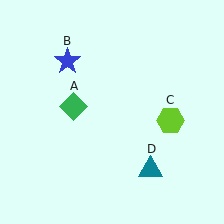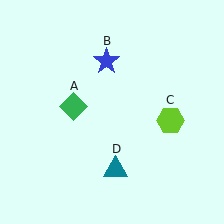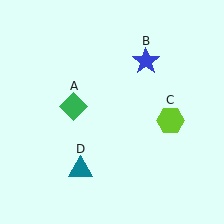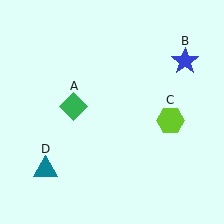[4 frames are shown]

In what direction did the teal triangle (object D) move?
The teal triangle (object D) moved left.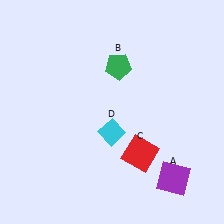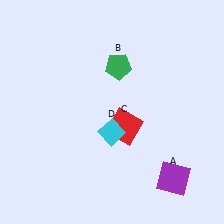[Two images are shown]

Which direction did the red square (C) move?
The red square (C) moved up.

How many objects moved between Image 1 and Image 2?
1 object moved between the two images.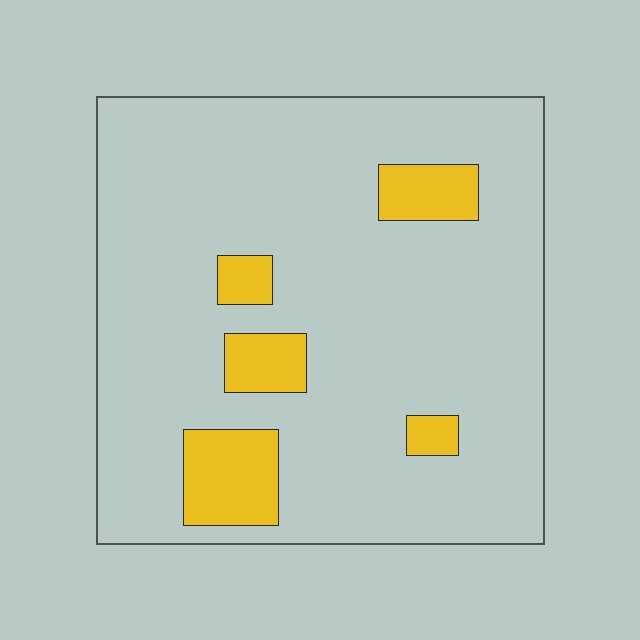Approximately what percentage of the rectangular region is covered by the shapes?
Approximately 10%.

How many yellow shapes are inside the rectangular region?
5.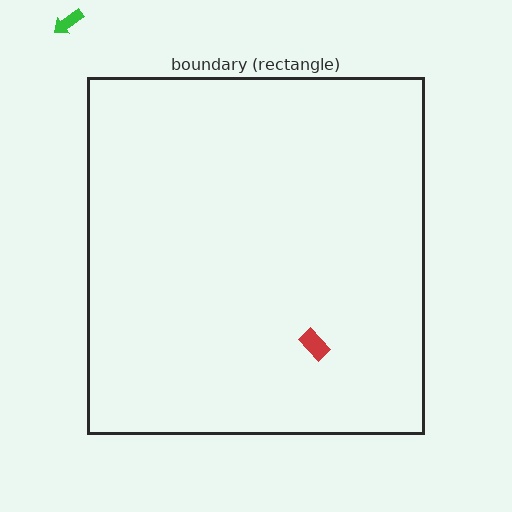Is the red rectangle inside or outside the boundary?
Inside.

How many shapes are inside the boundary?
1 inside, 1 outside.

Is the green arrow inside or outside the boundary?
Outside.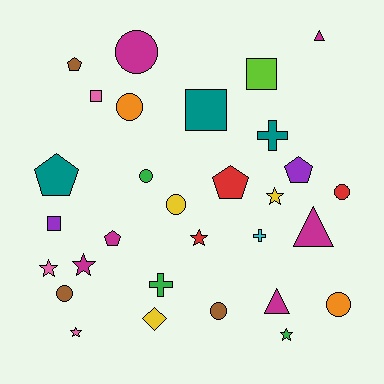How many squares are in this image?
There are 4 squares.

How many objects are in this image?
There are 30 objects.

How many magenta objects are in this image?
There are 6 magenta objects.